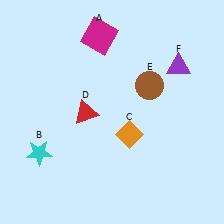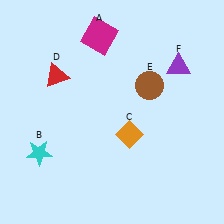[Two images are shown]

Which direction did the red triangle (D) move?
The red triangle (D) moved up.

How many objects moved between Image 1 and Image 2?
1 object moved between the two images.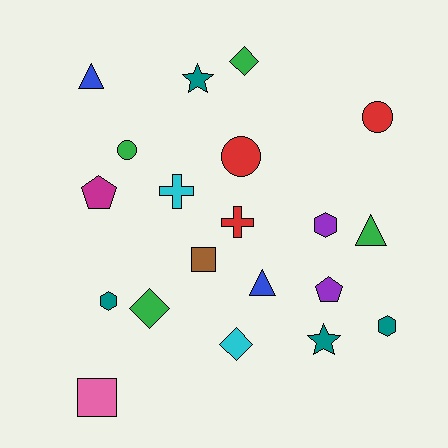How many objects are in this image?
There are 20 objects.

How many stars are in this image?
There are 2 stars.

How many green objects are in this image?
There are 4 green objects.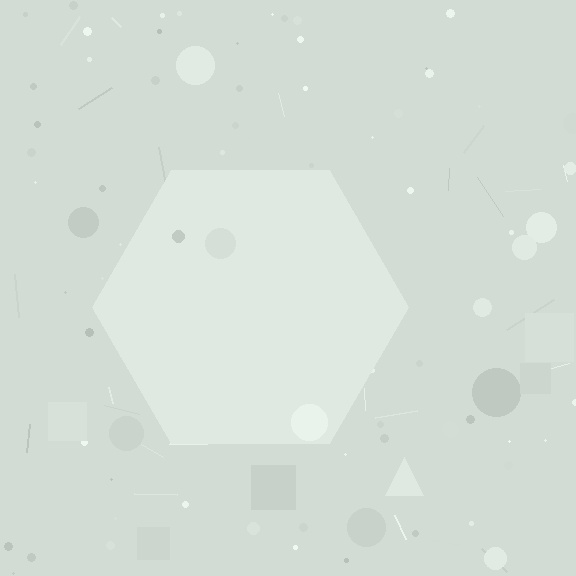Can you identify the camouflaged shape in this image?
The camouflaged shape is a hexagon.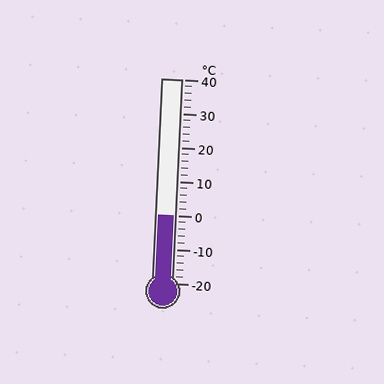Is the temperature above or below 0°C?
The temperature is at 0°C.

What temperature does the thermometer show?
The thermometer shows approximately 0°C.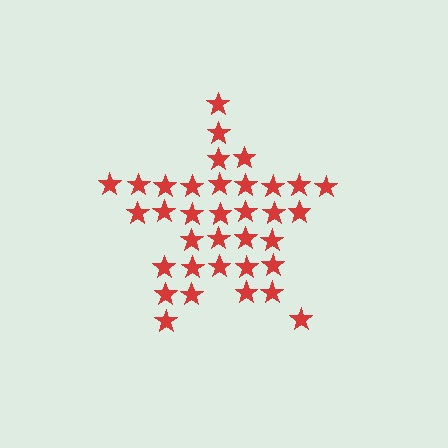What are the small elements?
The small elements are stars.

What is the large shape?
The large shape is a star.